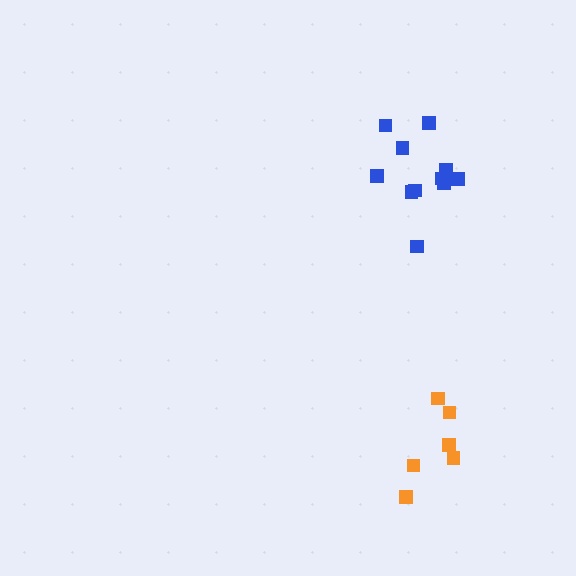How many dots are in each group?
Group 1: 11 dots, Group 2: 6 dots (17 total).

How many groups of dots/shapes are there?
There are 2 groups.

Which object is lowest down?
The orange cluster is bottommost.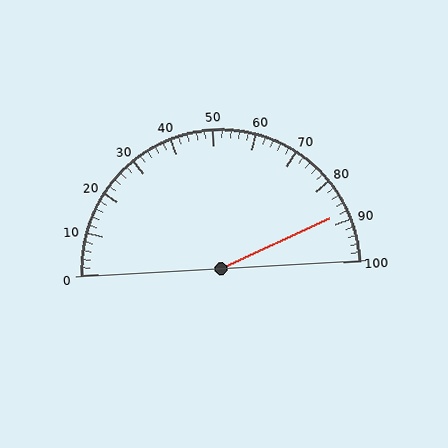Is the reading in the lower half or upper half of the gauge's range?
The reading is in the upper half of the range (0 to 100).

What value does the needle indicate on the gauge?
The needle indicates approximately 88.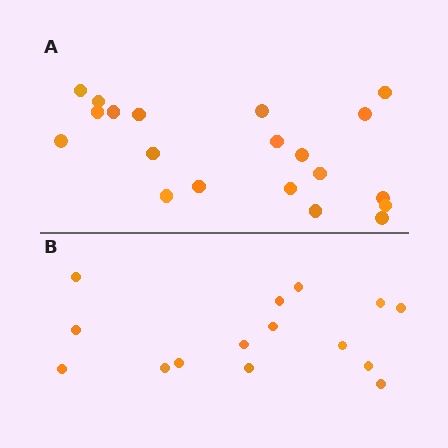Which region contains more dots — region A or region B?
Region A (the top region) has more dots.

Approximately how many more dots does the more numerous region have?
Region A has about 5 more dots than region B.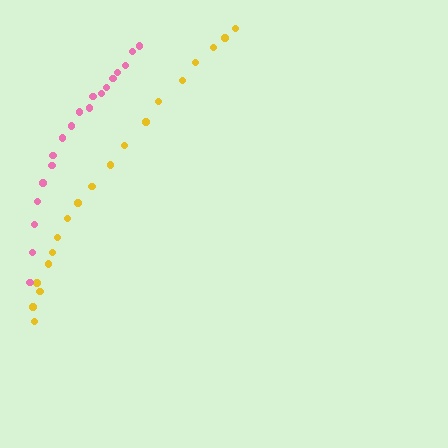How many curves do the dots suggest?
There are 2 distinct paths.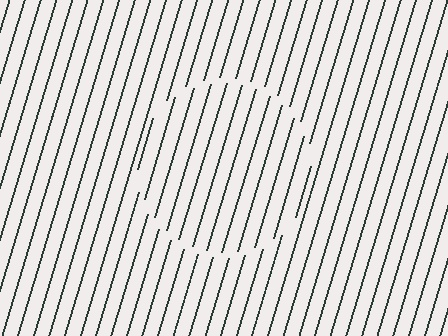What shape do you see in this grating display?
An illusory circle. The interior of the shape contains the same grating, shifted by half a period — the contour is defined by the phase discontinuity where line-ends from the inner and outer gratings abut.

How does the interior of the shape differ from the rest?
The interior of the shape contains the same grating, shifted by half a period — the contour is defined by the phase discontinuity where line-ends from the inner and outer gratings abut.